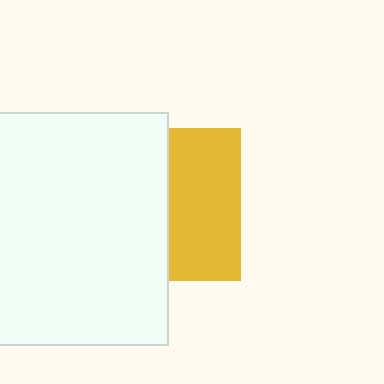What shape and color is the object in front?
The object in front is a white rectangle.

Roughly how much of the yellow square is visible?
About half of it is visible (roughly 47%).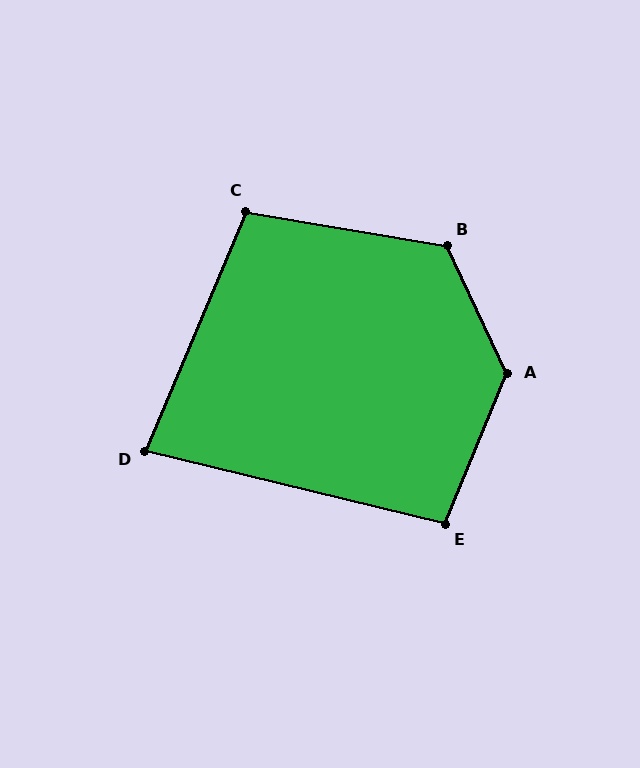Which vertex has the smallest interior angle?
D, at approximately 81 degrees.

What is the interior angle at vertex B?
Approximately 125 degrees (obtuse).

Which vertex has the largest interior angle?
A, at approximately 132 degrees.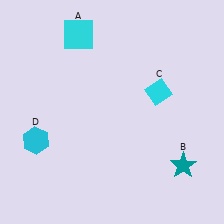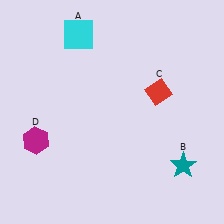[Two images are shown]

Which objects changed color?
C changed from cyan to red. D changed from cyan to magenta.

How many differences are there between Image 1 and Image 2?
There are 2 differences between the two images.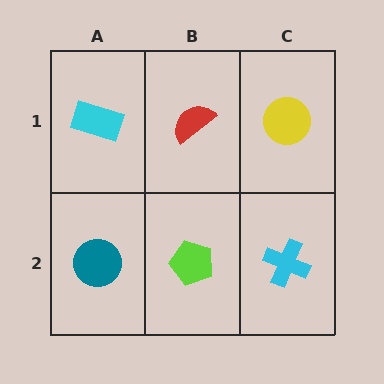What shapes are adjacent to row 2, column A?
A cyan rectangle (row 1, column A), a lime pentagon (row 2, column B).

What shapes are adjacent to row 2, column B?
A red semicircle (row 1, column B), a teal circle (row 2, column A), a cyan cross (row 2, column C).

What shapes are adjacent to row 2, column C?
A yellow circle (row 1, column C), a lime pentagon (row 2, column B).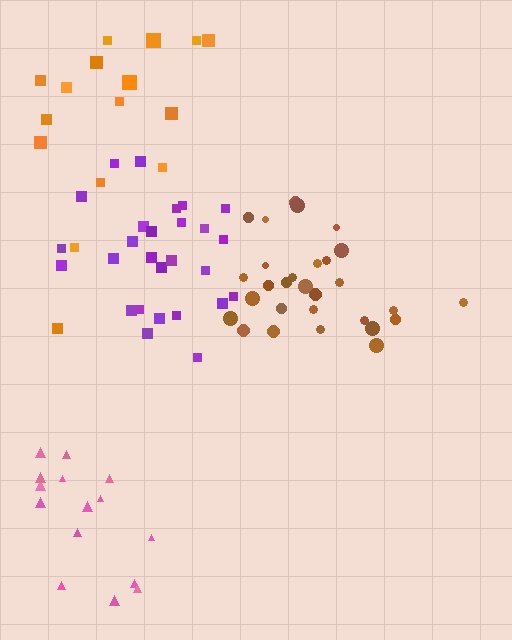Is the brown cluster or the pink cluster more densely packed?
Brown.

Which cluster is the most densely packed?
Brown.